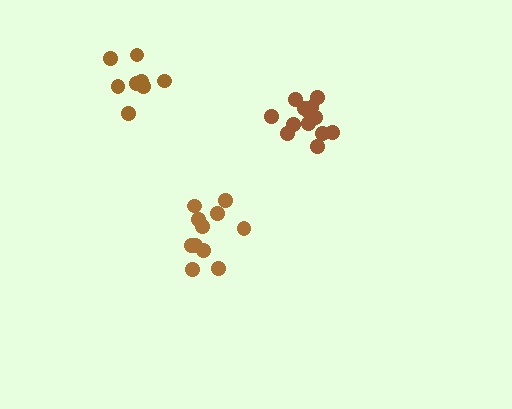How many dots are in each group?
Group 1: 11 dots, Group 2: 13 dots, Group 3: 8 dots (32 total).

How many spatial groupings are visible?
There are 3 spatial groupings.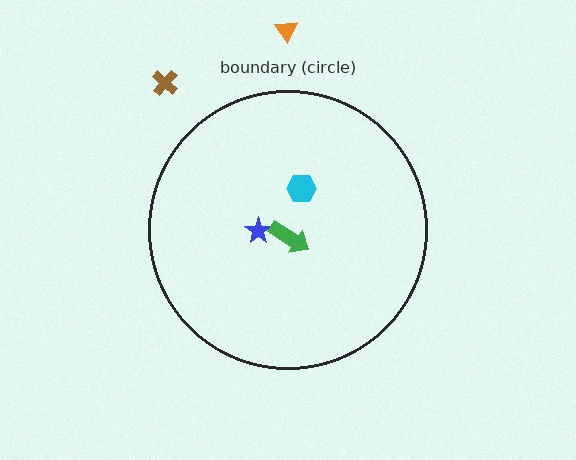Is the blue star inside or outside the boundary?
Inside.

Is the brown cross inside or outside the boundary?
Outside.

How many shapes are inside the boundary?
3 inside, 2 outside.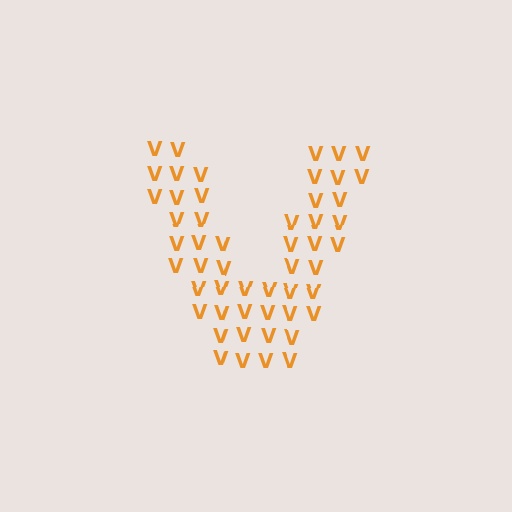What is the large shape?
The large shape is the letter V.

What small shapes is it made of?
It is made of small letter V's.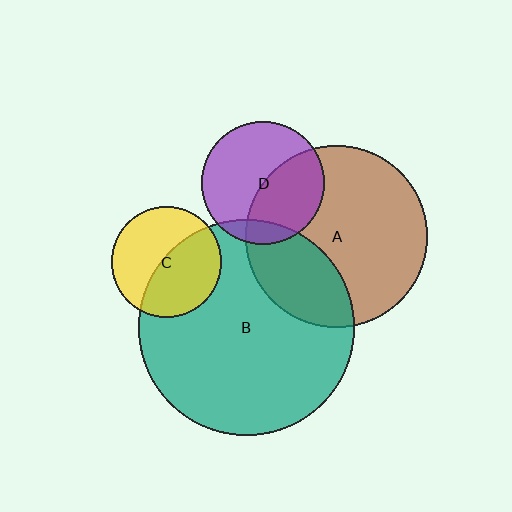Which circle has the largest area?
Circle B (teal).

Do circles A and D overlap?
Yes.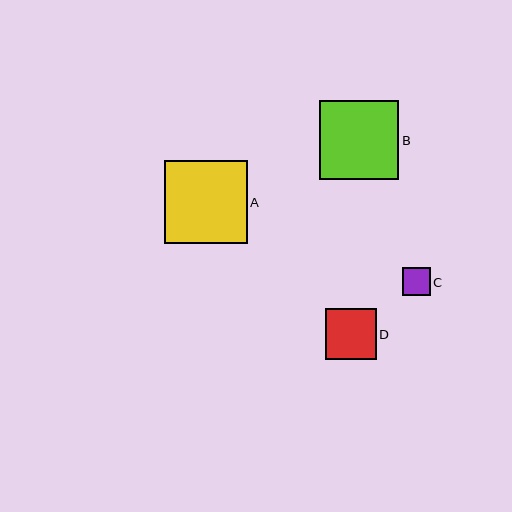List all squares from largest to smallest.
From largest to smallest: A, B, D, C.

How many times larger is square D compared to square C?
Square D is approximately 1.8 times the size of square C.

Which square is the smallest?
Square C is the smallest with a size of approximately 28 pixels.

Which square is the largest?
Square A is the largest with a size of approximately 83 pixels.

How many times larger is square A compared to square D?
Square A is approximately 1.6 times the size of square D.